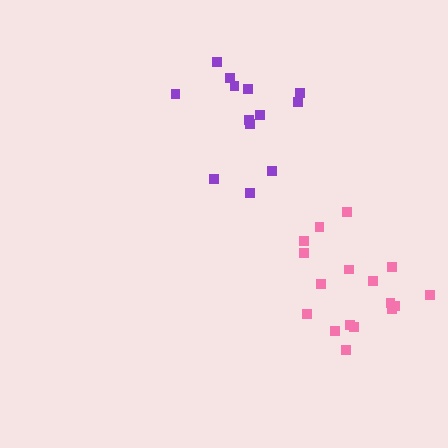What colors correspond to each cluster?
The clusters are colored: pink, purple.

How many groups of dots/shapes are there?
There are 2 groups.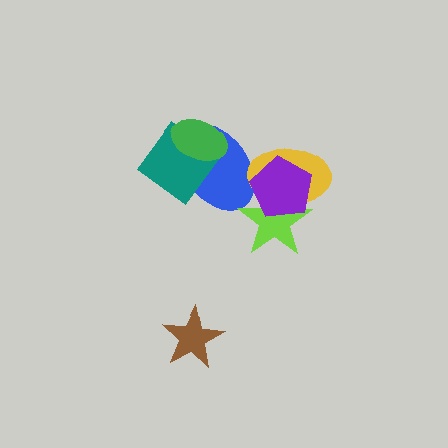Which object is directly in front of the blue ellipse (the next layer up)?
The yellow ellipse is directly in front of the blue ellipse.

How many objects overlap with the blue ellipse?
4 objects overlap with the blue ellipse.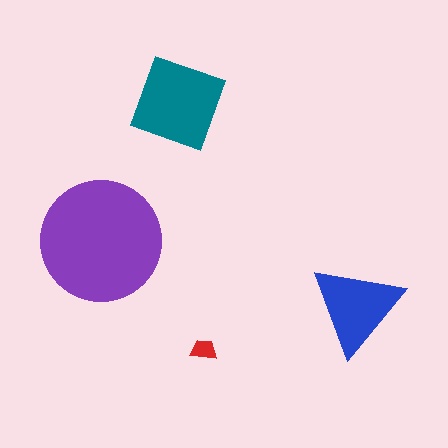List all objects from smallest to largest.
The red trapezoid, the blue triangle, the teal diamond, the purple circle.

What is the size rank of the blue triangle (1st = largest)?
3rd.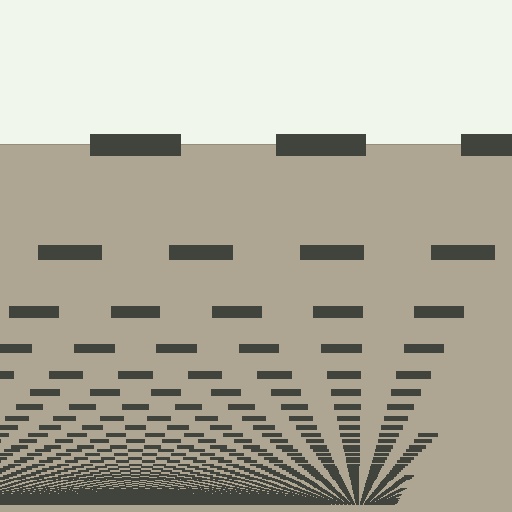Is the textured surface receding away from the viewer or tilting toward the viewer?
The surface appears to tilt toward the viewer. Texture elements get larger and sparser toward the top.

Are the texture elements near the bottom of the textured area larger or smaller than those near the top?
Smaller. The gradient is inverted — elements near the bottom are smaller and denser.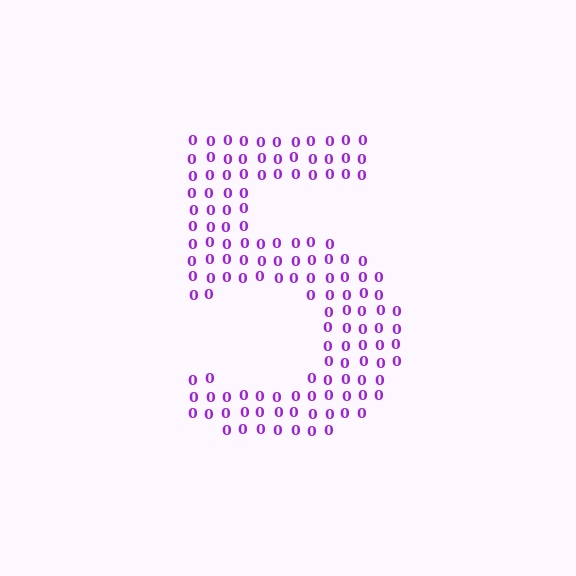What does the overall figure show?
The overall figure shows the digit 5.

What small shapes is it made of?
It is made of small digit 0's.